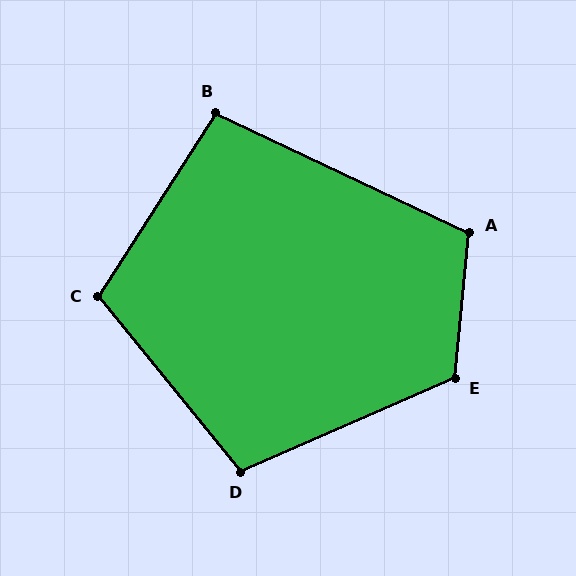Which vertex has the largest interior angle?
E, at approximately 119 degrees.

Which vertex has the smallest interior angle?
B, at approximately 97 degrees.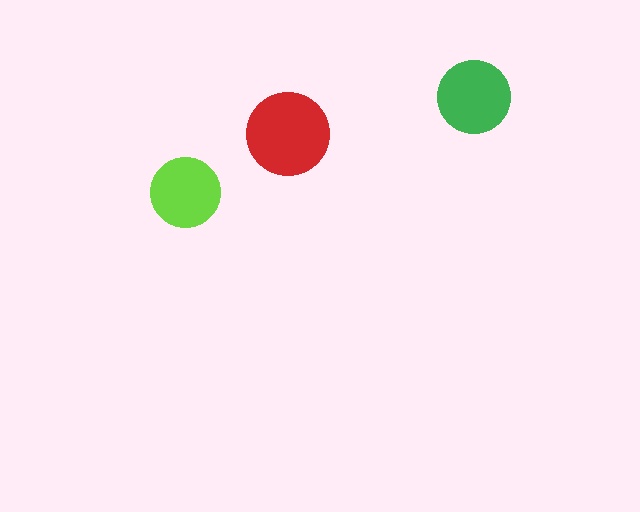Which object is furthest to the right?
The green circle is rightmost.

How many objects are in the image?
There are 3 objects in the image.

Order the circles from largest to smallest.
the red one, the green one, the lime one.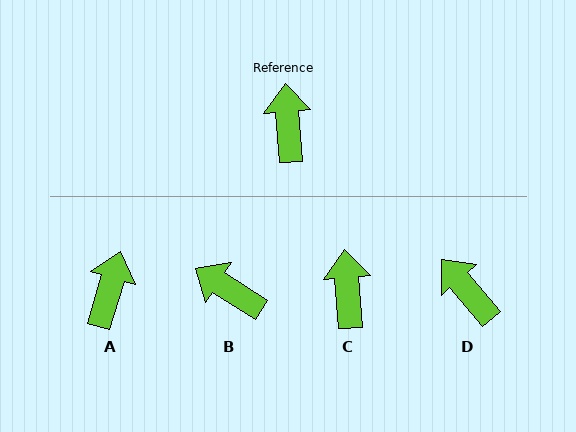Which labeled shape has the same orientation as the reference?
C.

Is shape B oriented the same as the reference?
No, it is off by about 53 degrees.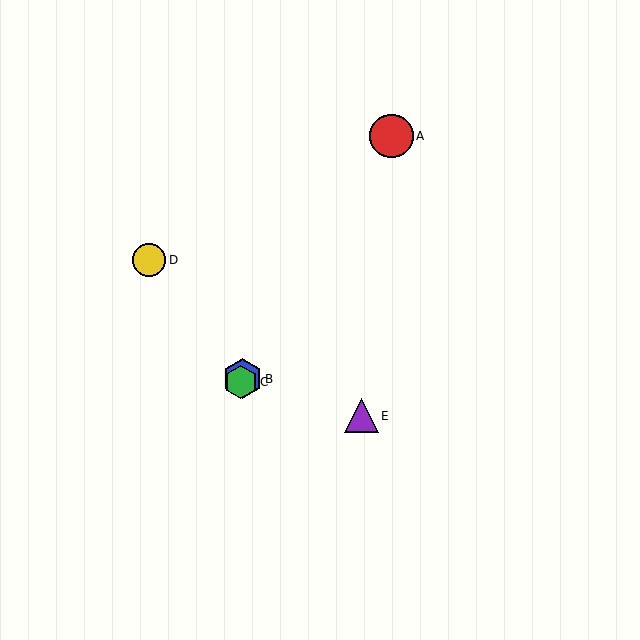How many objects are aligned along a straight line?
3 objects (A, B, C) are aligned along a straight line.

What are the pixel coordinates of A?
Object A is at (392, 136).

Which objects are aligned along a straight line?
Objects A, B, C are aligned along a straight line.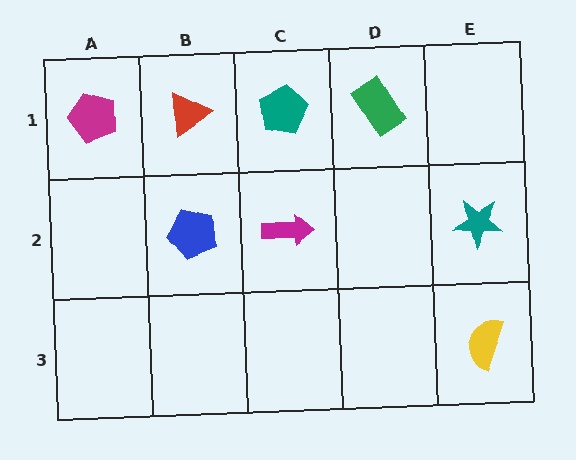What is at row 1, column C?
A teal pentagon.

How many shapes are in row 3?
1 shape.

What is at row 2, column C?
A magenta arrow.